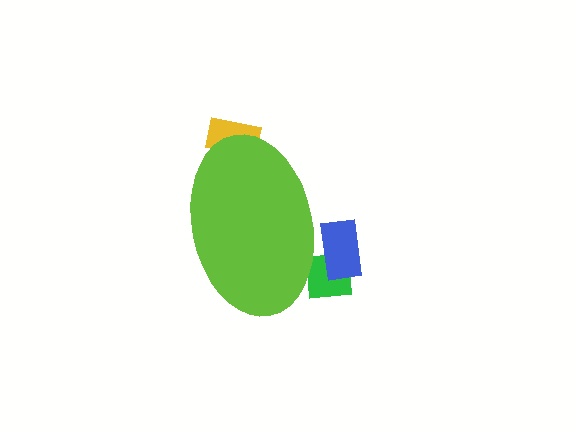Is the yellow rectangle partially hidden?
Yes, the yellow rectangle is partially hidden behind the lime ellipse.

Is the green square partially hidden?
Yes, the green square is partially hidden behind the lime ellipse.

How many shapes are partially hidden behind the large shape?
3 shapes are partially hidden.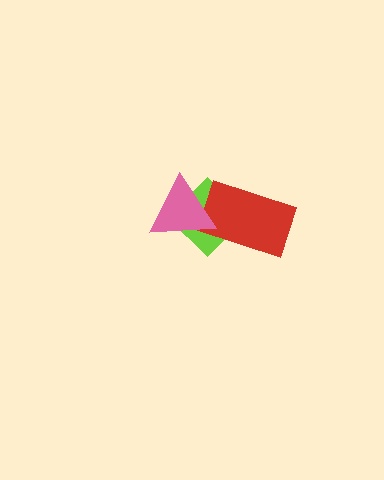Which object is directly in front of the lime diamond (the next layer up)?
The red rectangle is directly in front of the lime diamond.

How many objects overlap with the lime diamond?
2 objects overlap with the lime diamond.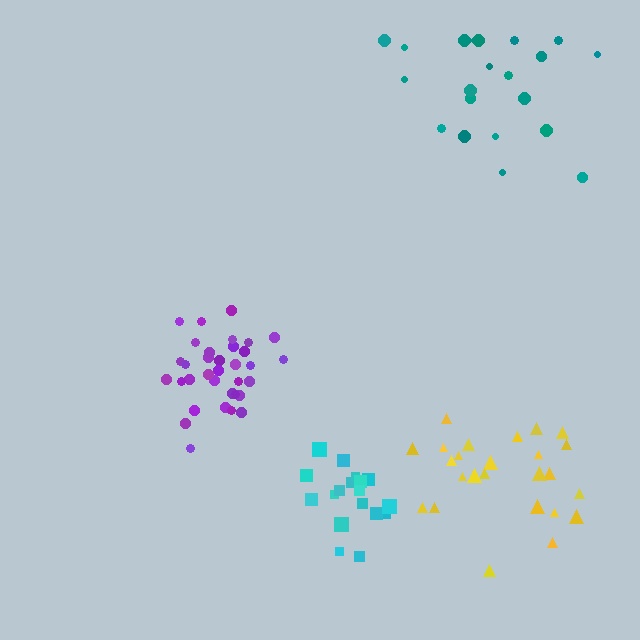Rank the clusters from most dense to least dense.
purple, cyan, yellow, teal.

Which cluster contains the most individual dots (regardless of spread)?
Purple (34).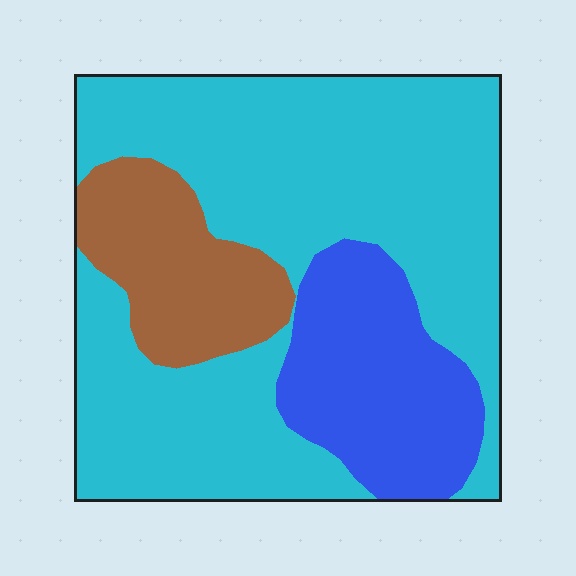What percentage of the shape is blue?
Blue takes up about one fifth (1/5) of the shape.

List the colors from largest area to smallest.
From largest to smallest: cyan, blue, brown.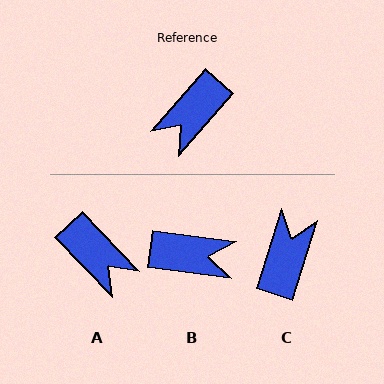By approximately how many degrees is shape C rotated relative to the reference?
Approximately 156 degrees clockwise.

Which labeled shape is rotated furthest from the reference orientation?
C, about 156 degrees away.